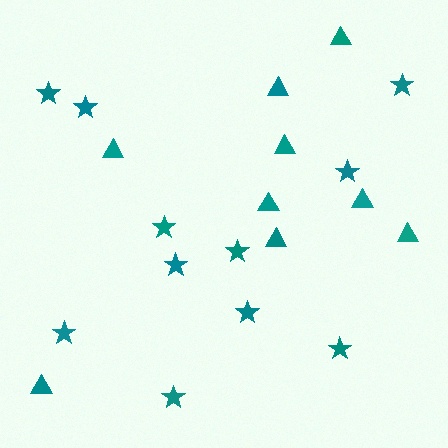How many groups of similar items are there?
There are 2 groups: one group of triangles (9) and one group of stars (11).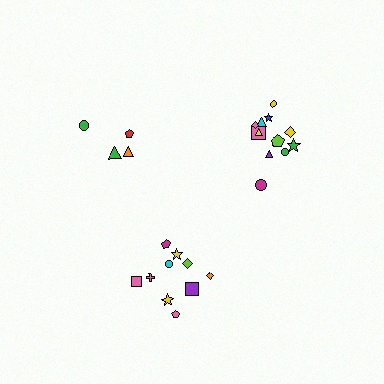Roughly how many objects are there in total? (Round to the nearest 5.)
Roughly 25 objects in total.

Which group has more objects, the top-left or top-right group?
The top-right group.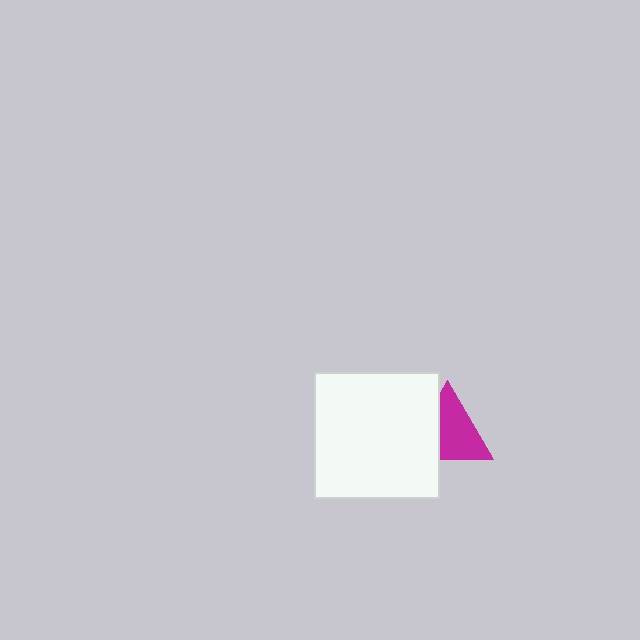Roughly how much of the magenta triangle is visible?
Most of it is visible (roughly 66%).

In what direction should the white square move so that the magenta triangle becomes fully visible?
The white square should move left. That is the shortest direction to clear the overlap and leave the magenta triangle fully visible.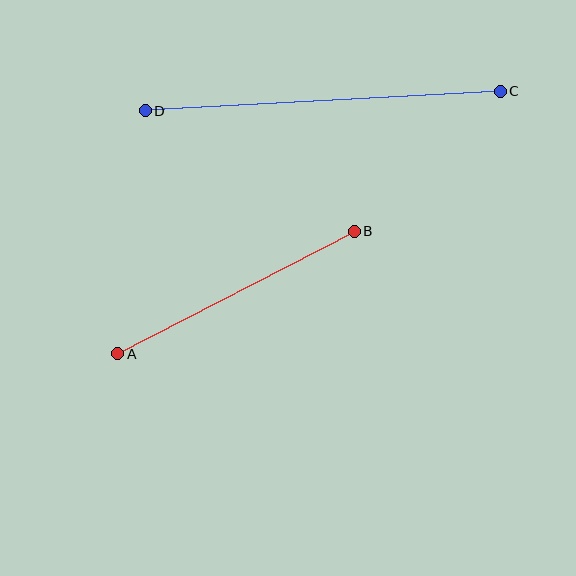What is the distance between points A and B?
The distance is approximately 266 pixels.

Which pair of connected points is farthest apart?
Points C and D are farthest apart.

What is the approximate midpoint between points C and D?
The midpoint is at approximately (323, 101) pixels.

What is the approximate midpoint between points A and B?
The midpoint is at approximately (236, 293) pixels.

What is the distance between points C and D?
The distance is approximately 355 pixels.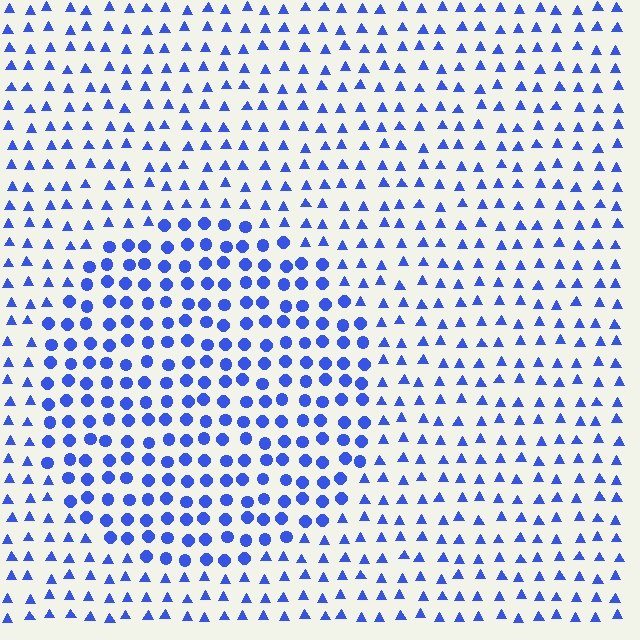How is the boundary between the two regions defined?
The boundary is defined by a change in element shape: circles inside vs. triangles outside. All elements share the same color and spacing.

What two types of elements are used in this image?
The image uses circles inside the circle region and triangles outside it.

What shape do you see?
I see a circle.